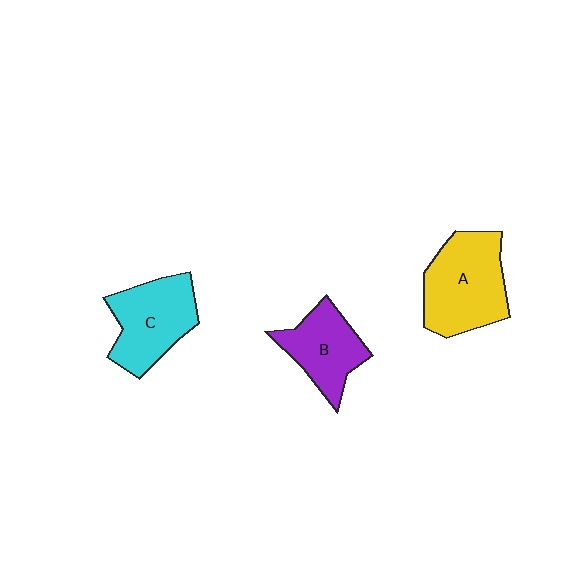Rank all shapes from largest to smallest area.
From largest to smallest: A (yellow), C (cyan), B (purple).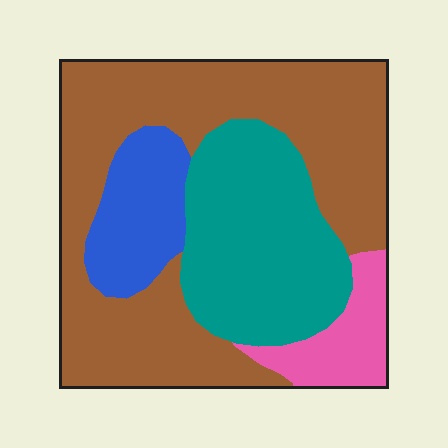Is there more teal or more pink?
Teal.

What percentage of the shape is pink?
Pink takes up about one tenth (1/10) of the shape.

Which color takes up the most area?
Brown, at roughly 50%.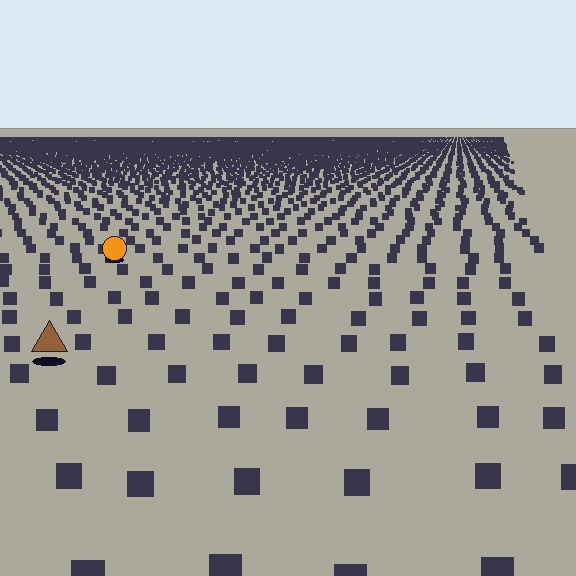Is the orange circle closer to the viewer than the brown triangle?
No. The brown triangle is closer — you can tell from the texture gradient: the ground texture is coarser near it.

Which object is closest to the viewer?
The brown triangle is closest. The texture marks near it are larger and more spread out.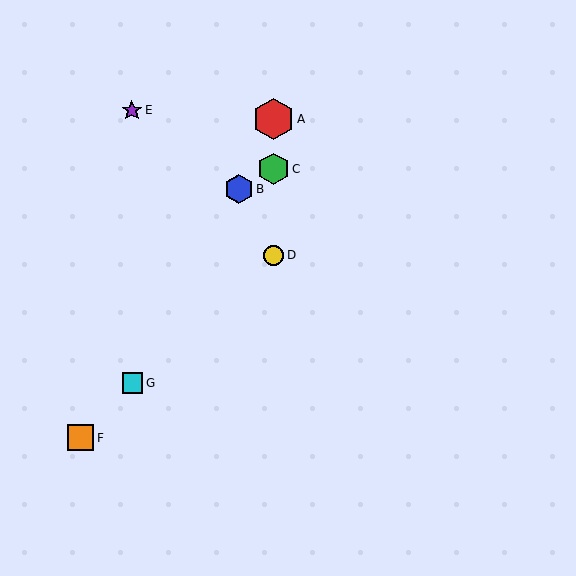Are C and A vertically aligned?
Yes, both are at x≈274.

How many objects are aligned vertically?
3 objects (A, C, D) are aligned vertically.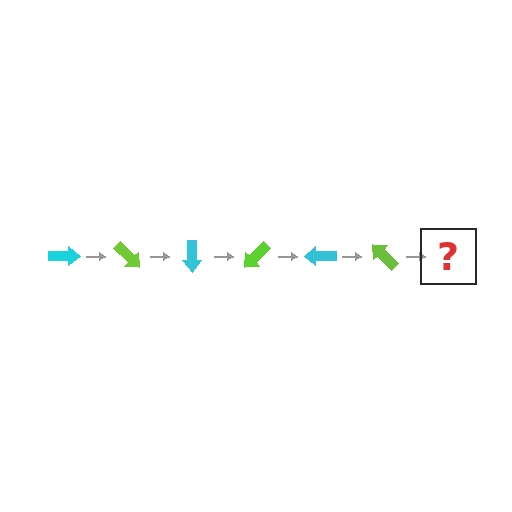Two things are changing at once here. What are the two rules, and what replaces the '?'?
The two rules are that it rotates 45 degrees each step and the color cycles through cyan and lime. The '?' should be a cyan arrow, rotated 270 degrees from the start.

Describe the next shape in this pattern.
It should be a cyan arrow, rotated 270 degrees from the start.